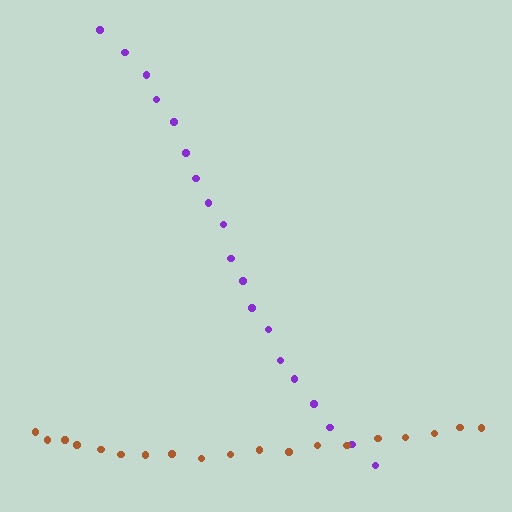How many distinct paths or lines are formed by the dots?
There are 2 distinct paths.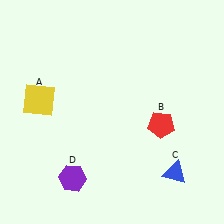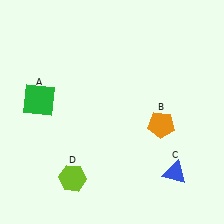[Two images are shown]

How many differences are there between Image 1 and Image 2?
There are 3 differences between the two images.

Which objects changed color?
A changed from yellow to green. B changed from red to orange. D changed from purple to lime.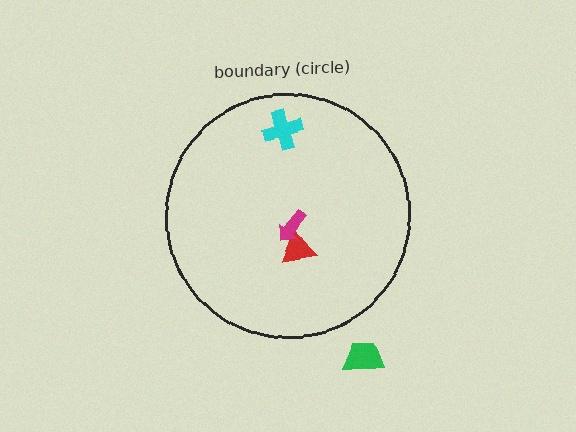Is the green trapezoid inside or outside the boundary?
Outside.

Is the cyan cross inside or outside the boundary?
Inside.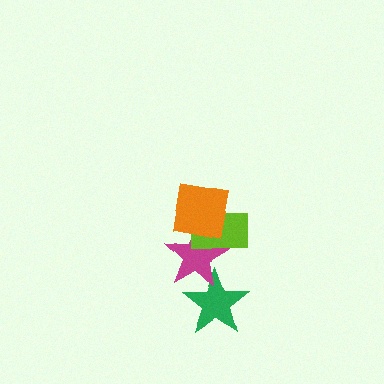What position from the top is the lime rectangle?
The lime rectangle is 2nd from the top.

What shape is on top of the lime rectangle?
The orange square is on top of the lime rectangle.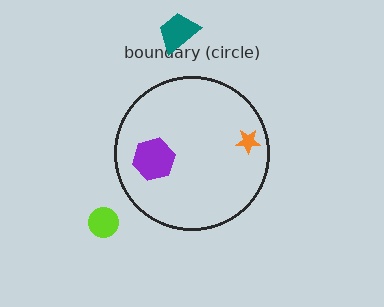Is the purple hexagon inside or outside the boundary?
Inside.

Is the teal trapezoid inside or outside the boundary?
Outside.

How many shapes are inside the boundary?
2 inside, 2 outside.